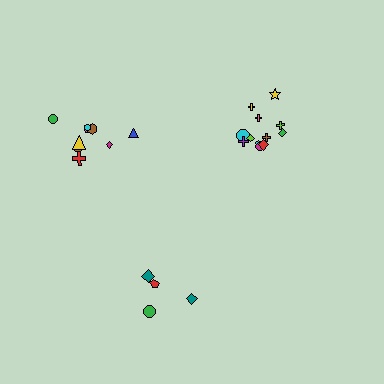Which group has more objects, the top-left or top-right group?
The top-right group.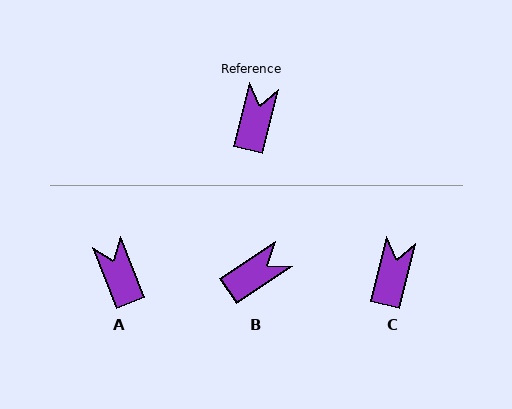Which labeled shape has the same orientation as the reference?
C.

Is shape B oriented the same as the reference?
No, it is off by about 43 degrees.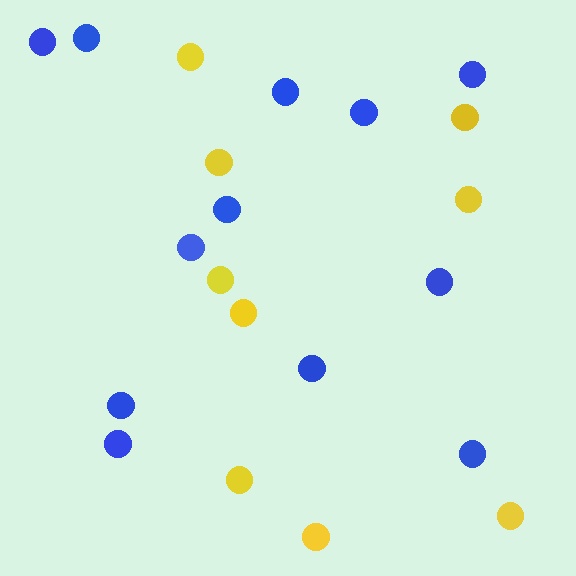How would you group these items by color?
There are 2 groups: one group of blue circles (12) and one group of yellow circles (9).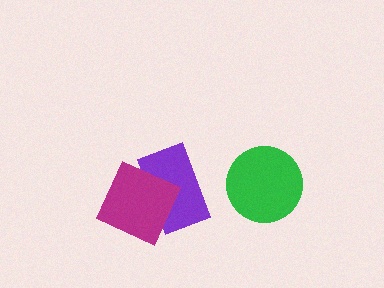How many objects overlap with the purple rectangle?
1 object overlaps with the purple rectangle.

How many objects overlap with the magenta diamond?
1 object overlaps with the magenta diamond.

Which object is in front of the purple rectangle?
The magenta diamond is in front of the purple rectangle.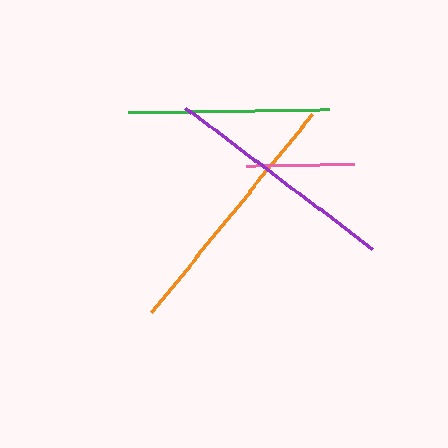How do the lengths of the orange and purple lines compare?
The orange and purple lines are approximately the same length.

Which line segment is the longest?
The orange line is the longest at approximately 255 pixels.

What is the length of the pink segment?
The pink segment is approximately 107 pixels long.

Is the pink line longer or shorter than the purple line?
The purple line is longer than the pink line.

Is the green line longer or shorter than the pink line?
The green line is longer than the pink line.